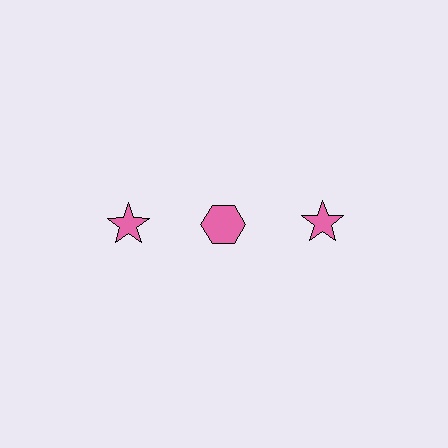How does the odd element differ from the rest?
It has a different shape: hexagon instead of star.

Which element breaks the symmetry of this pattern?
The pink hexagon in the top row, second from left column breaks the symmetry. All other shapes are pink stars.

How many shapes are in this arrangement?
There are 3 shapes arranged in a grid pattern.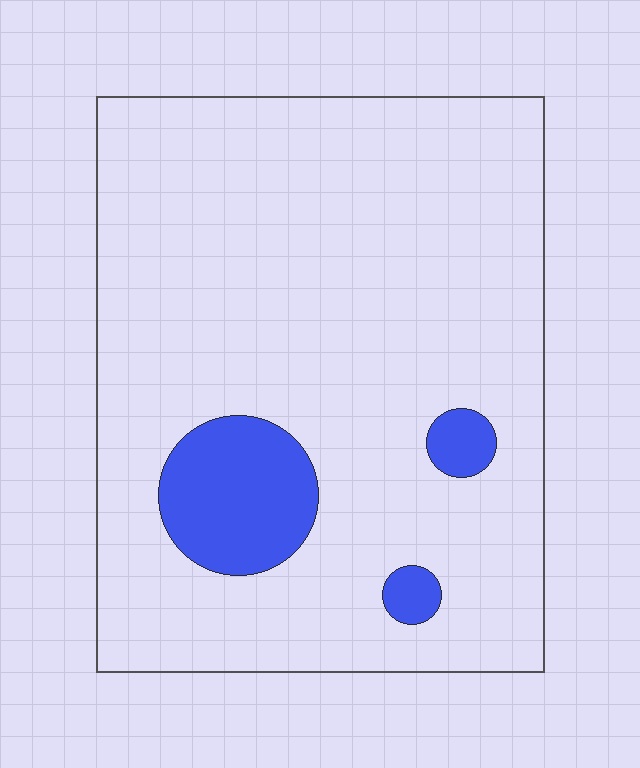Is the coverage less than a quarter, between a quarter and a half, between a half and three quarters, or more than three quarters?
Less than a quarter.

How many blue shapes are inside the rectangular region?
3.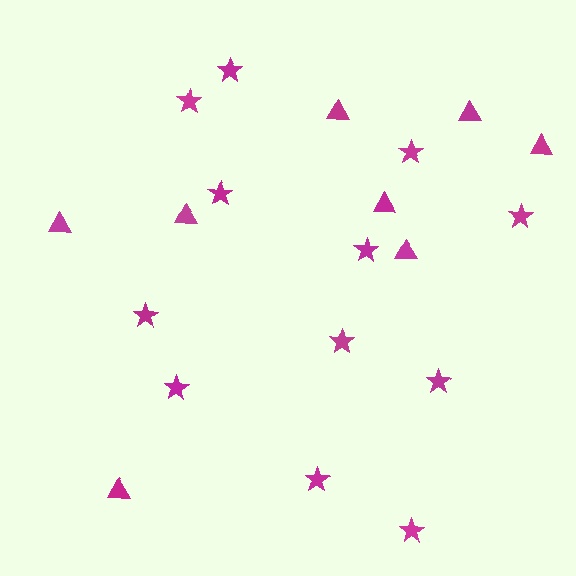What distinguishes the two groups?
There are 2 groups: one group of triangles (8) and one group of stars (12).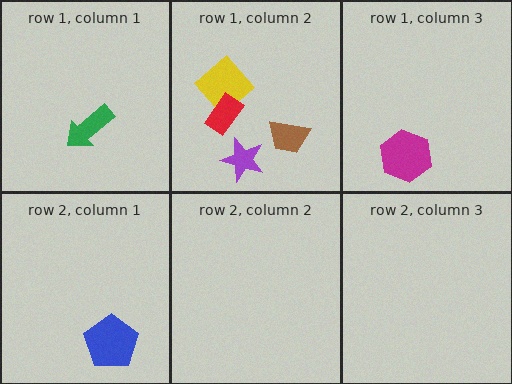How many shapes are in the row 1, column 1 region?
1.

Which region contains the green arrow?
The row 1, column 1 region.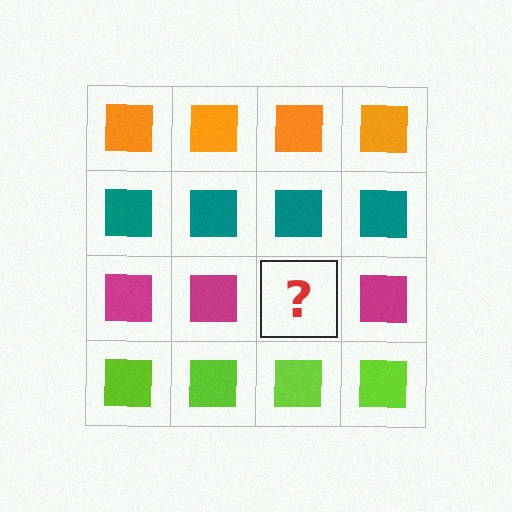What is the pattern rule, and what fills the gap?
The rule is that each row has a consistent color. The gap should be filled with a magenta square.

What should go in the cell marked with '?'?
The missing cell should contain a magenta square.